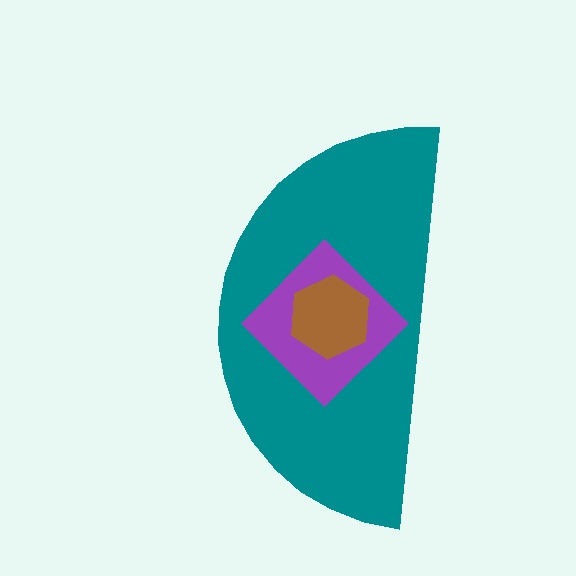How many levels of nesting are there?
3.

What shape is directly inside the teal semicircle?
The purple diamond.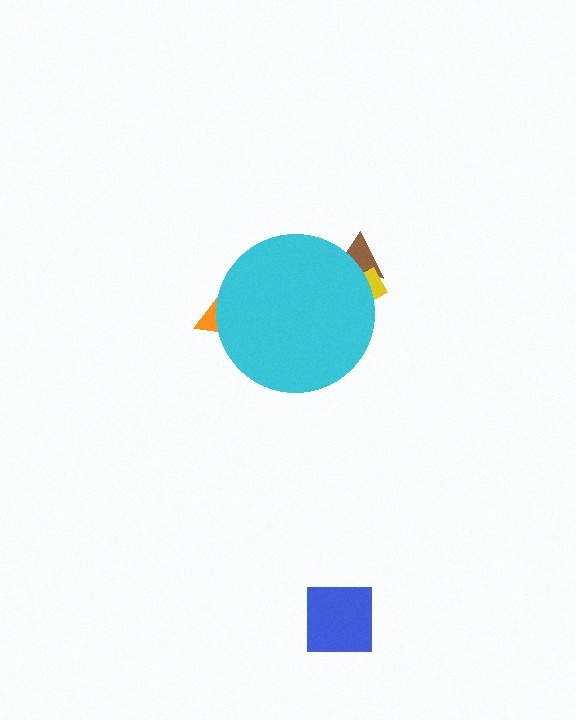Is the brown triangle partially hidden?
Yes, the brown triangle is partially hidden behind the cyan circle.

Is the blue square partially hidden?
No, the blue square is fully visible.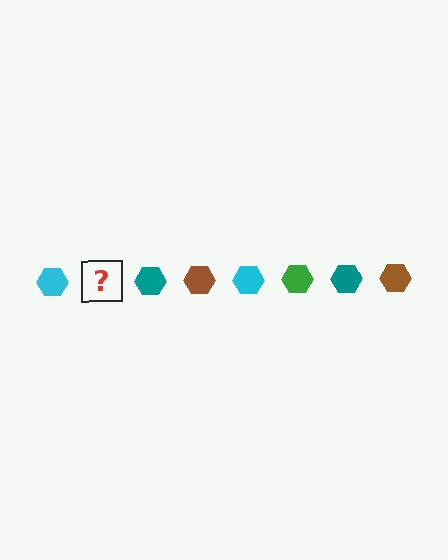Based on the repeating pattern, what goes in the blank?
The blank should be a green hexagon.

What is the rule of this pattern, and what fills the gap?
The rule is that the pattern cycles through cyan, green, teal, brown hexagons. The gap should be filled with a green hexagon.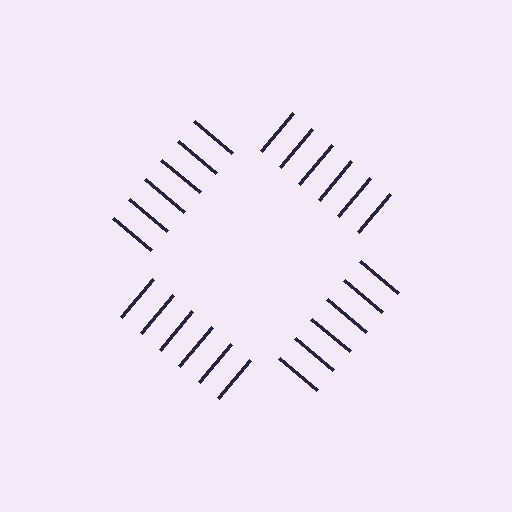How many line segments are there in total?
24 — 6 along each of the 4 edges.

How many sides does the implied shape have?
4 sides — the line-ends trace a square.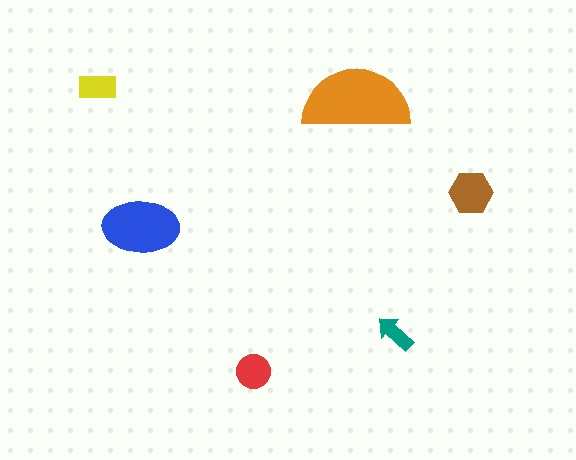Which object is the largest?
The orange semicircle.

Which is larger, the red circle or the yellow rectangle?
The red circle.